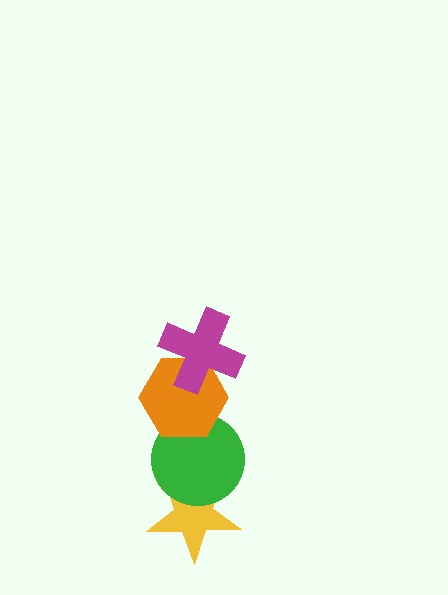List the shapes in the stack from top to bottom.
From top to bottom: the magenta cross, the orange hexagon, the green circle, the yellow star.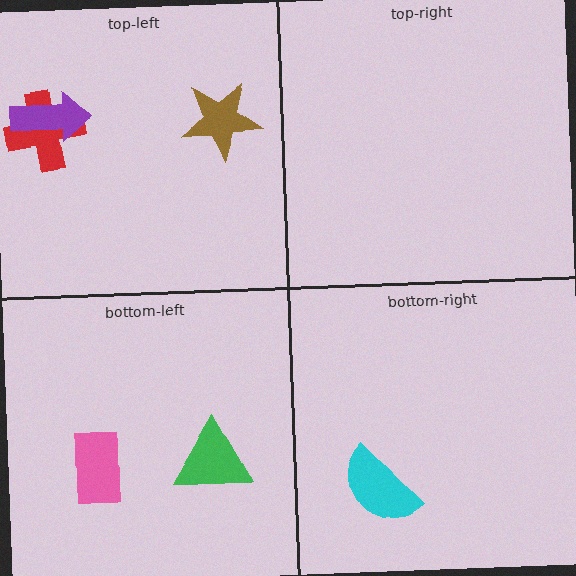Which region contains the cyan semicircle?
The bottom-right region.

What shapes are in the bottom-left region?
The green triangle, the pink rectangle.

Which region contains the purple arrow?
The top-left region.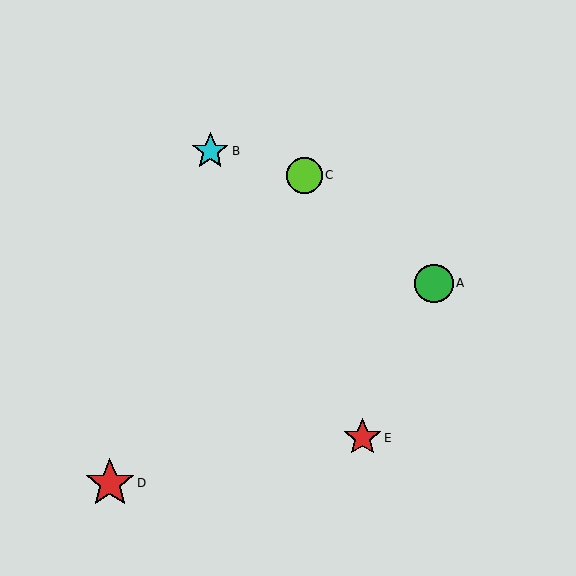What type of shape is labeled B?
Shape B is a cyan star.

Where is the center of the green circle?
The center of the green circle is at (434, 284).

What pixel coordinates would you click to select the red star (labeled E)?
Click at (362, 438) to select the red star E.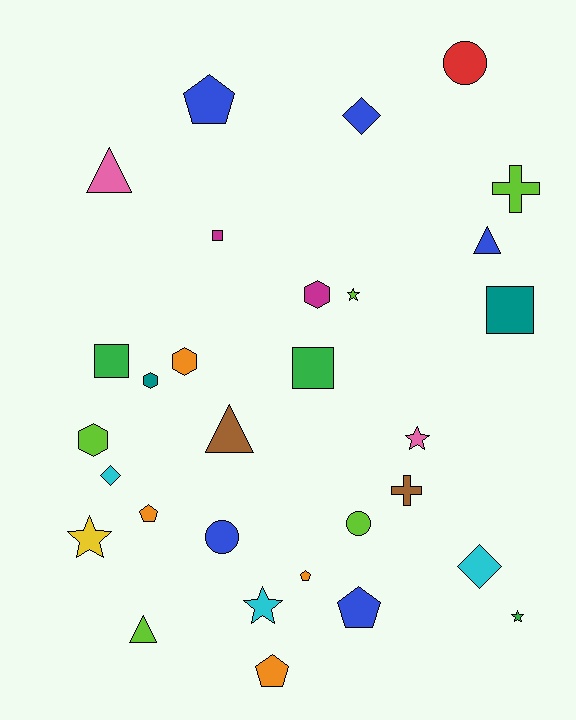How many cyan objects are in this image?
There are 3 cyan objects.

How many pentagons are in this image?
There are 5 pentagons.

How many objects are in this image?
There are 30 objects.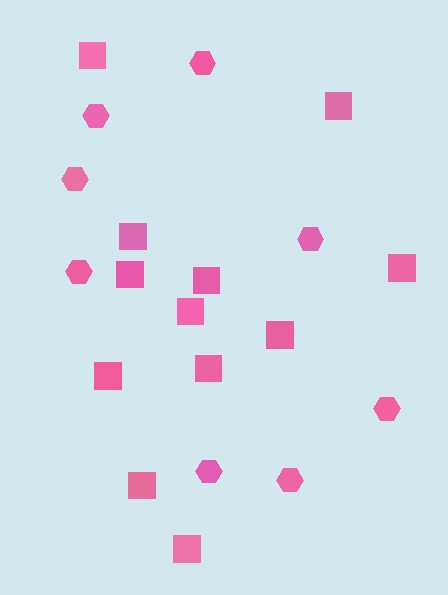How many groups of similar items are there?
There are 2 groups: one group of squares (12) and one group of hexagons (8).